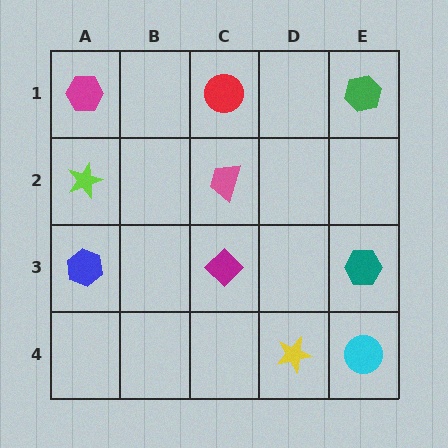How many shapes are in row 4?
2 shapes.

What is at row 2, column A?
A lime star.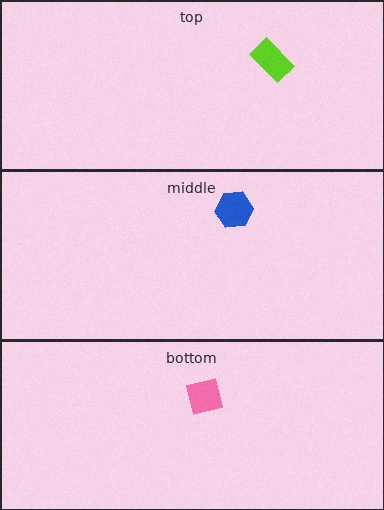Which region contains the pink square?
The bottom region.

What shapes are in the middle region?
The blue hexagon.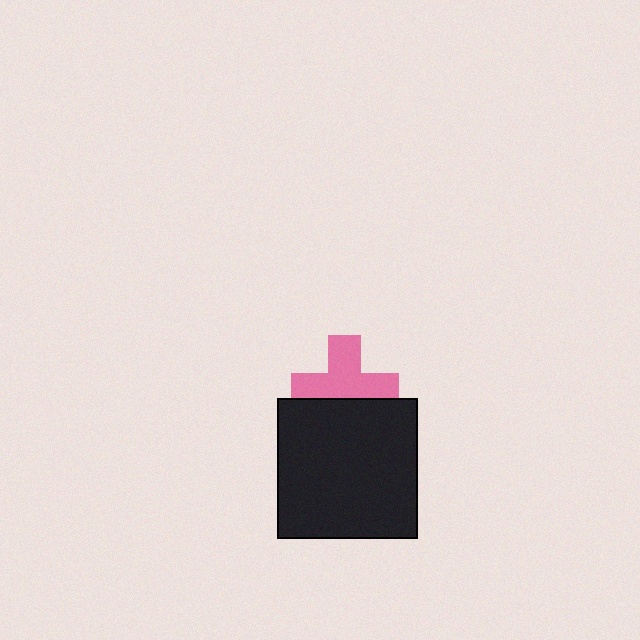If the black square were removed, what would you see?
You would see the complete pink cross.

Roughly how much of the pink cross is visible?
About half of it is visible (roughly 64%).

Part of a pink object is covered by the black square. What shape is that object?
It is a cross.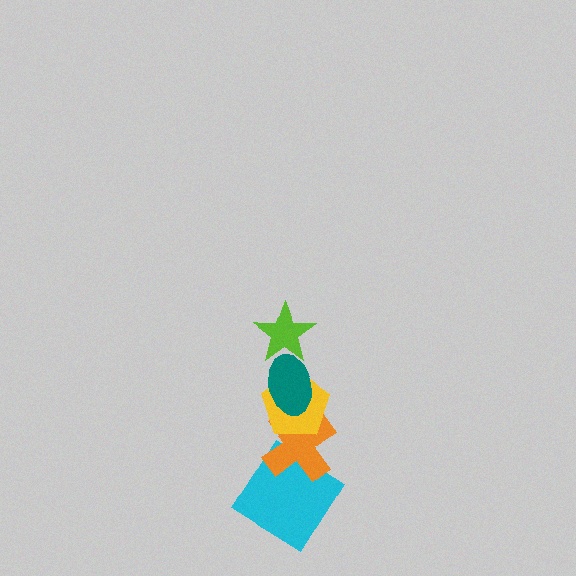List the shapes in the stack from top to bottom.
From top to bottom: the lime star, the teal ellipse, the yellow pentagon, the orange cross, the cyan diamond.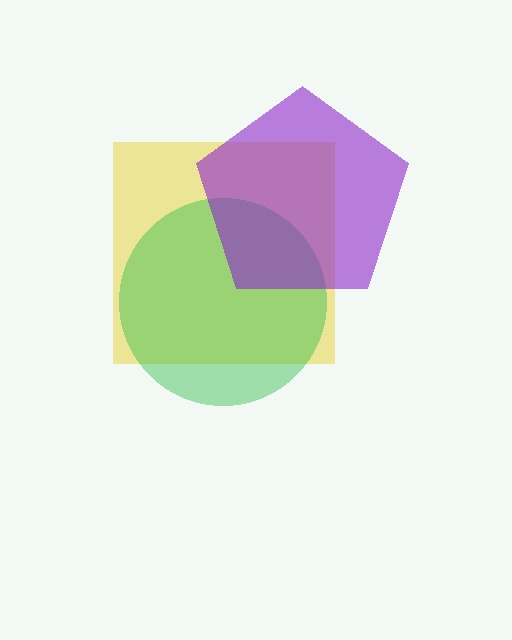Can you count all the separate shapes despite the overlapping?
Yes, there are 3 separate shapes.